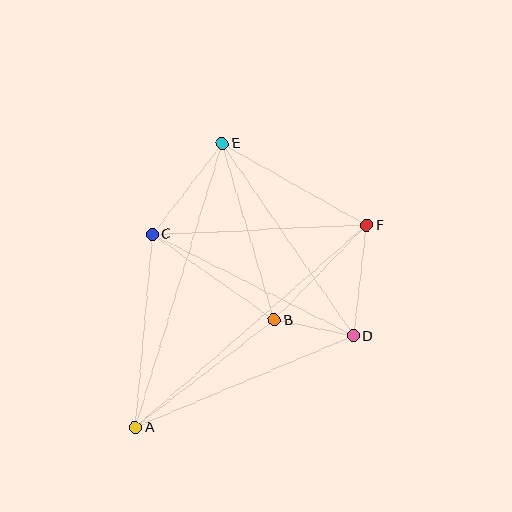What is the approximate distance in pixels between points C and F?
The distance between C and F is approximately 214 pixels.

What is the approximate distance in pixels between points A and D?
The distance between A and D is approximately 236 pixels.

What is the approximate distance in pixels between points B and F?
The distance between B and F is approximately 132 pixels.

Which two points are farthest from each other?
Points A and F are farthest from each other.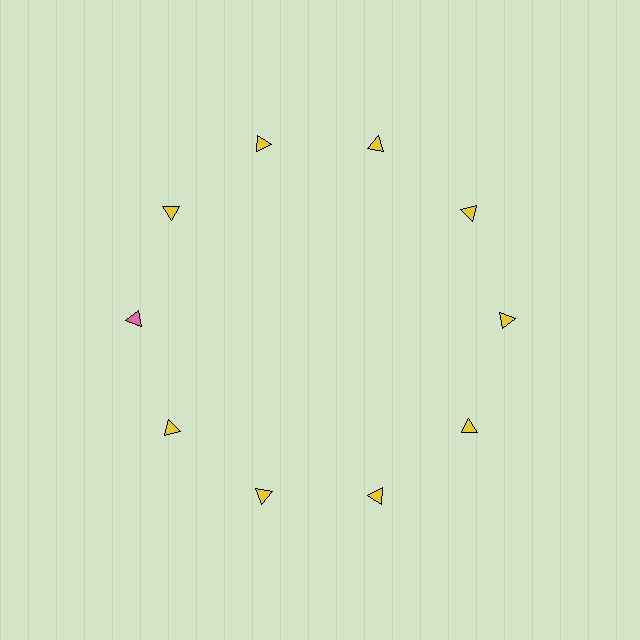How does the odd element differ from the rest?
It has a different color: pink instead of yellow.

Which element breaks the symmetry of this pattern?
The pink triangle at roughly the 9 o'clock position breaks the symmetry. All other shapes are yellow triangles.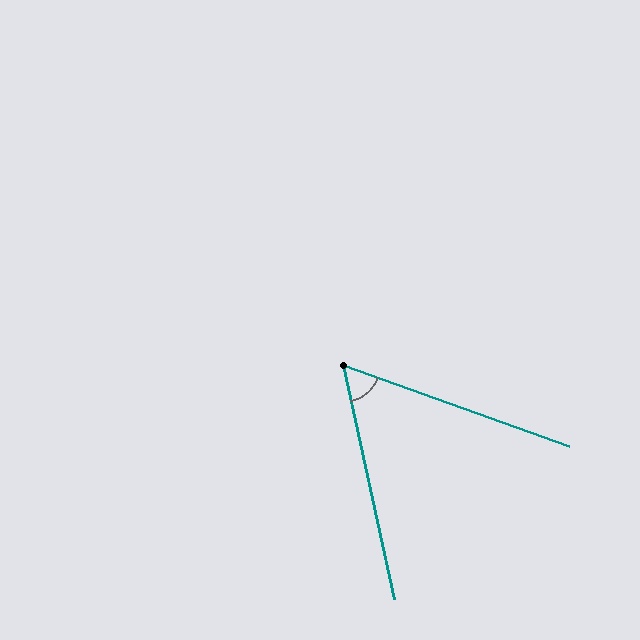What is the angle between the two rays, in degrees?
Approximately 58 degrees.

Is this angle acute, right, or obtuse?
It is acute.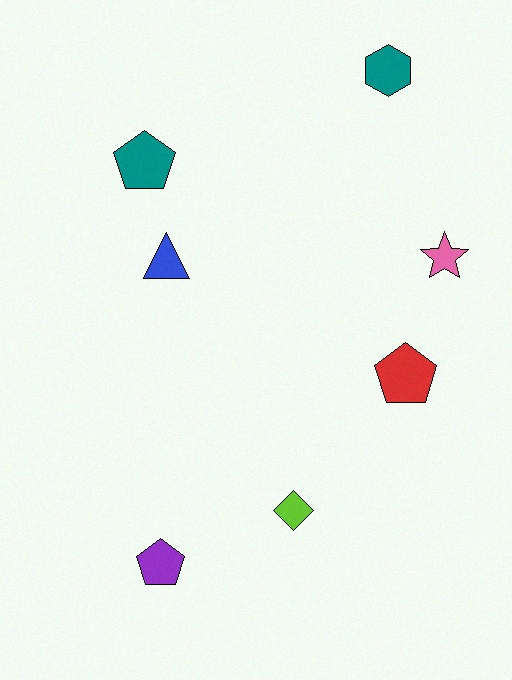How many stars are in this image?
There is 1 star.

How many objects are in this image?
There are 7 objects.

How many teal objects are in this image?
There are 2 teal objects.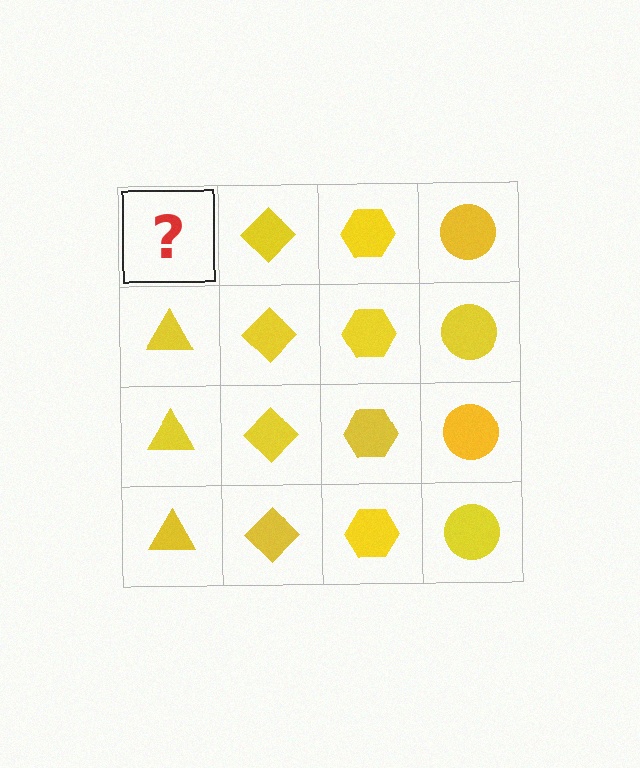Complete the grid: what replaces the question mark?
The question mark should be replaced with a yellow triangle.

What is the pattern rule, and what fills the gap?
The rule is that each column has a consistent shape. The gap should be filled with a yellow triangle.